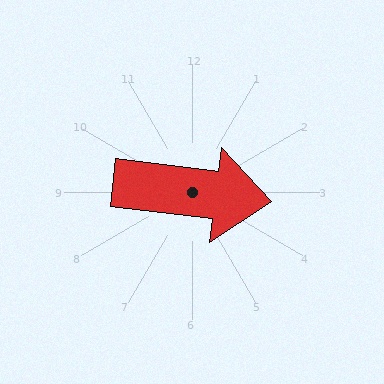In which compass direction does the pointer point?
East.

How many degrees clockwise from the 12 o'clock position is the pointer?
Approximately 97 degrees.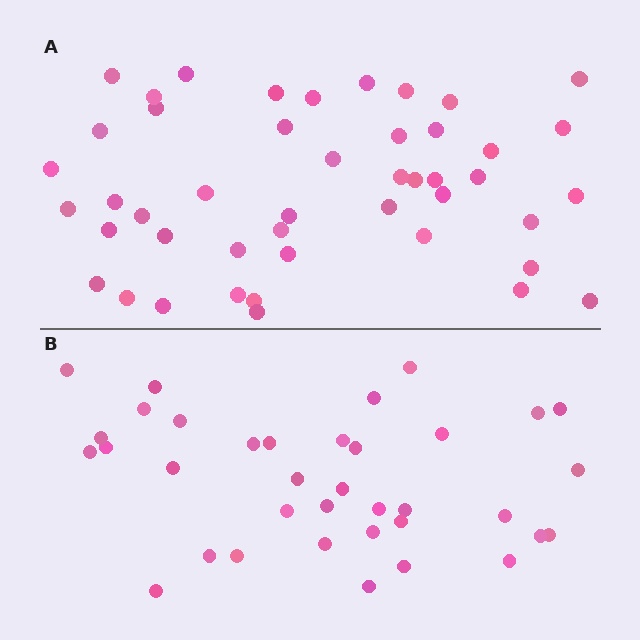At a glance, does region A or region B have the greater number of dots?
Region A (the top region) has more dots.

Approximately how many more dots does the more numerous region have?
Region A has roughly 10 or so more dots than region B.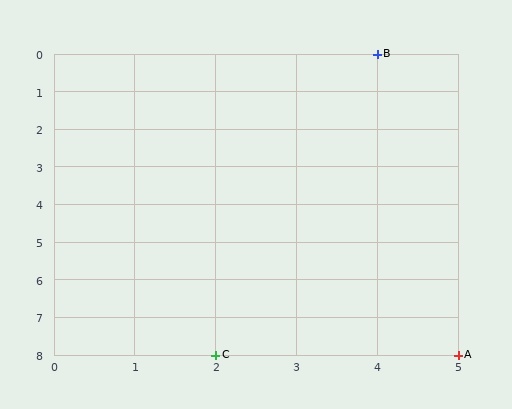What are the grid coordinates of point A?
Point A is at grid coordinates (5, 8).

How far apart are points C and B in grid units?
Points C and B are 2 columns and 8 rows apart (about 8.2 grid units diagonally).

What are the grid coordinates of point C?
Point C is at grid coordinates (2, 8).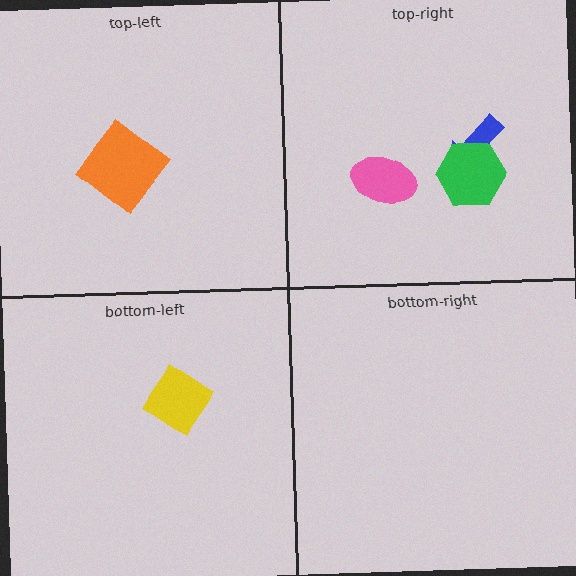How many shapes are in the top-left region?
1.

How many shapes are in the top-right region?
3.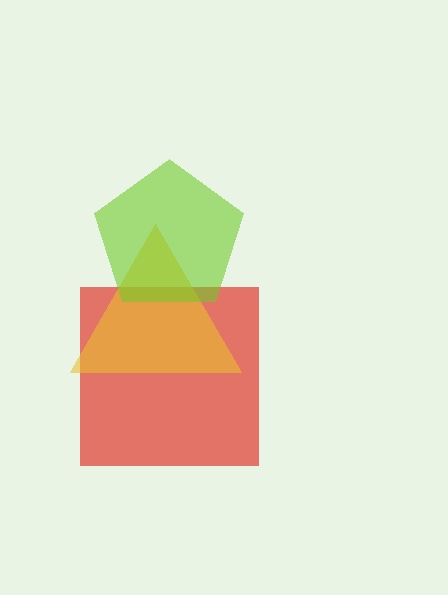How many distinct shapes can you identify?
There are 3 distinct shapes: a red square, a yellow triangle, a lime pentagon.